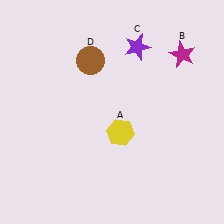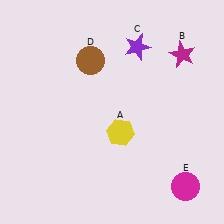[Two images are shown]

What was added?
A magenta circle (E) was added in Image 2.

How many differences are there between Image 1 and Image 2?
There is 1 difference between the two images.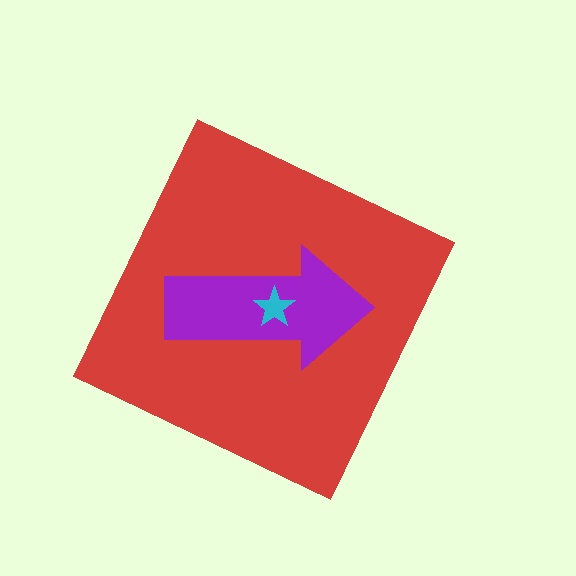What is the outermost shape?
The red diamond.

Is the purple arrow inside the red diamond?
Yes.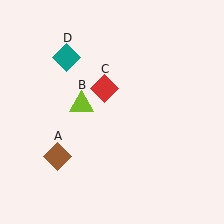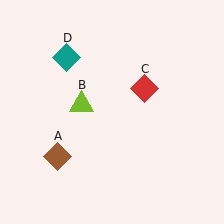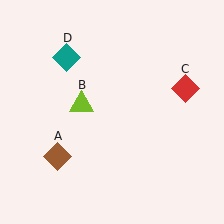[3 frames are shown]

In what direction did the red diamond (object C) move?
The red diamond (object C) moved right.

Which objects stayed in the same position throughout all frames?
Brown diamond (object A) and lime triangle (object B) and teal diamond (object D) remained stationary.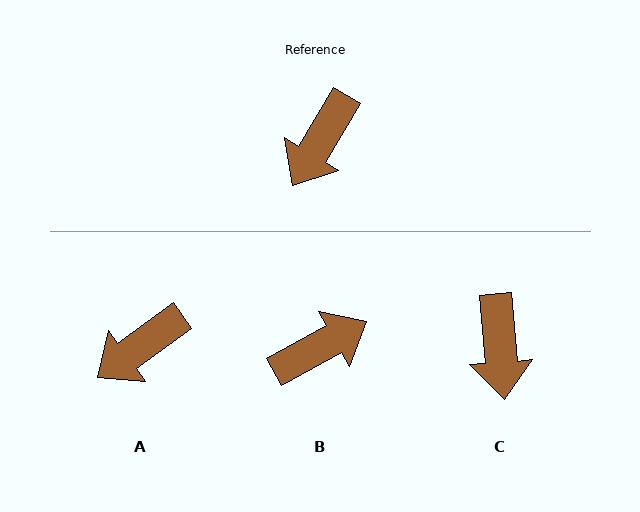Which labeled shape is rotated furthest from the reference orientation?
B, about 150 degrees away.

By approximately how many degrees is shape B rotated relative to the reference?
Approximately 150 degrees counter-clockwise.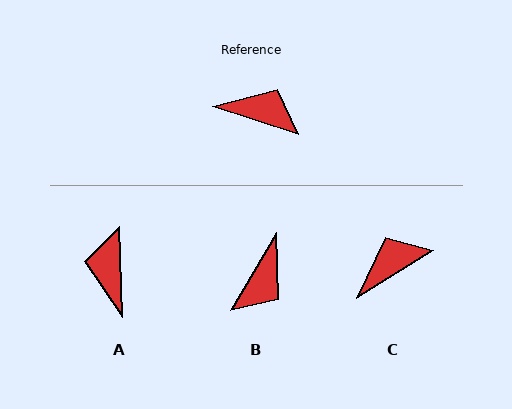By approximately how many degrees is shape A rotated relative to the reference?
Approximately 109 degrees counter-clockwise.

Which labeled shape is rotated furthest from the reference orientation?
A, about 109 degrees away.